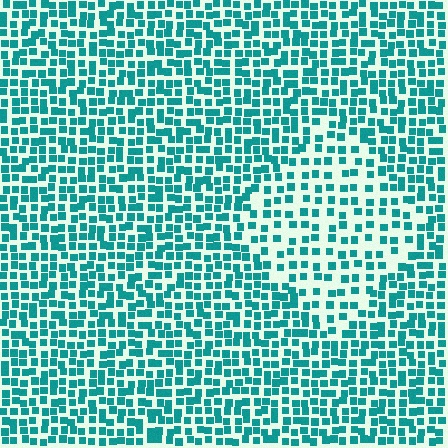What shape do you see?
I see a diamond.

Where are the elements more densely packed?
The elements are more densely packed outside the diamond boundary.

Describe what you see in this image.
The image contains small teal elements arranged at two different densities. A diamond-shaped region is visible where the elements are less densely packed than the surrounding area.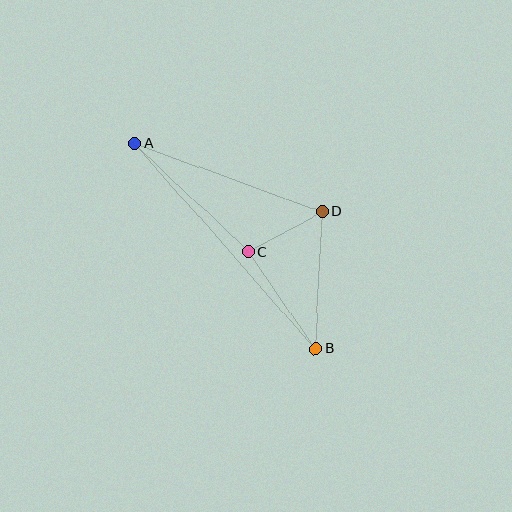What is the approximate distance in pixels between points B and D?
The distance between B and D is approximately 137 pixels.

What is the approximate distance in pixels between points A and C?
The distance between A and C is approximately 157 pixels.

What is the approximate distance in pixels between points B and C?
The distance between B and C is approximately 118 pixels.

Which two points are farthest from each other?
Points A and B are farthest from each other.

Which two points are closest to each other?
Points C and D are closest to each other.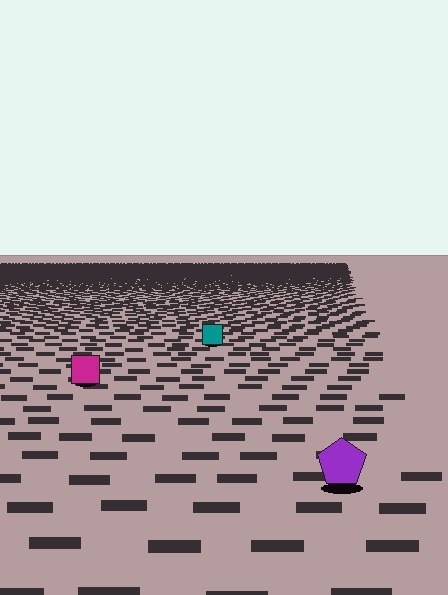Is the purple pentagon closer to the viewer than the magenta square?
Yes. The purple pentagon is closer — you can tell from the texture gradient: the ground texture is coarser near it.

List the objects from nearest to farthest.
From nearest to farthest: the purple pentagon, the magenta square, the teal square.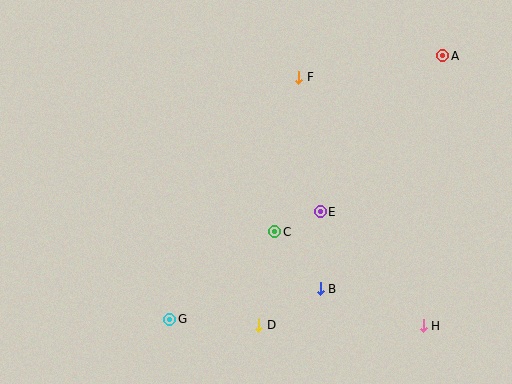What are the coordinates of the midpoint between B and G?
The midpoint between B and G is at (245, 304).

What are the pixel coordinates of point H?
Point H is at (423, 326).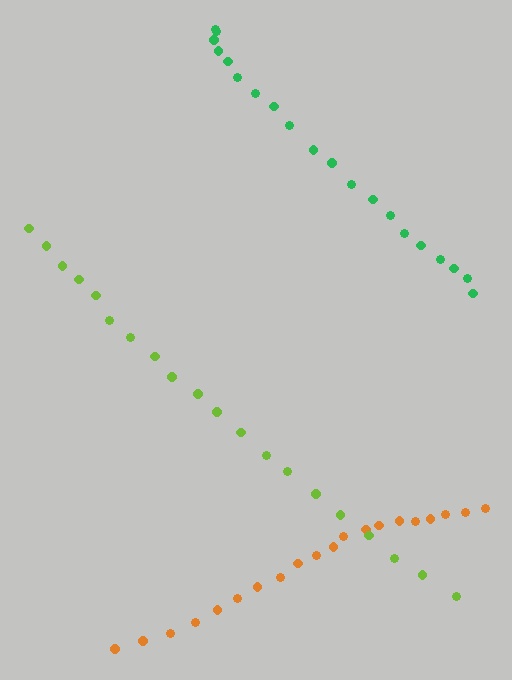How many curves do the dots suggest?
There are 3 distinct paths.